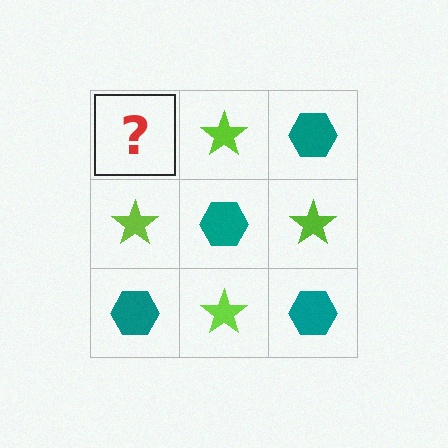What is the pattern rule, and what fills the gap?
The rule is that it alternates teal hexagon and lime star in a checkerboard pattern. The gap should be filled with a teal hexagon.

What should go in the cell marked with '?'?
The missing cell should contain a teal hexagon.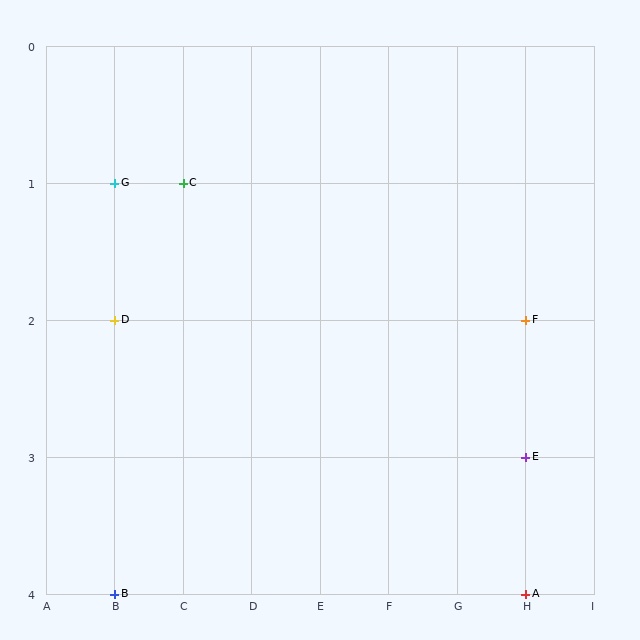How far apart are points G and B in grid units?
Points G and B are 3 rows apart.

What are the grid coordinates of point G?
Point G is at grid coordinates (B, 1).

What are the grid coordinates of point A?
Point A is at grid coordinates (H, 4).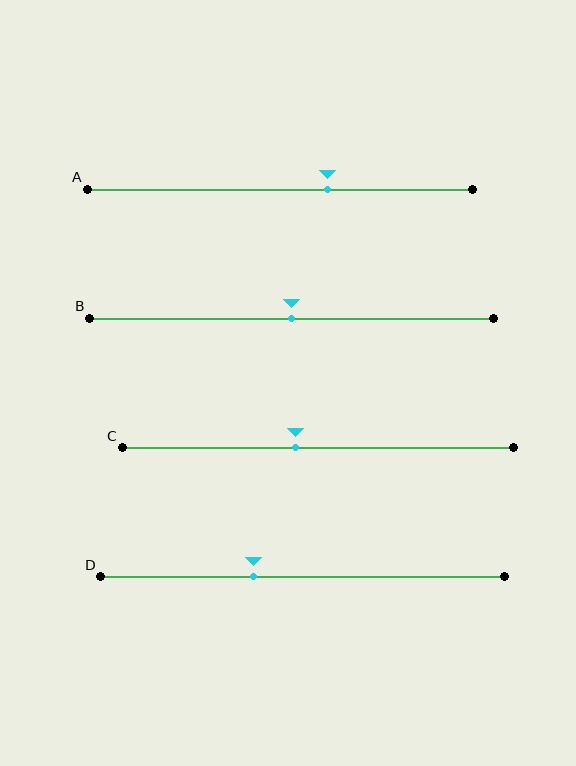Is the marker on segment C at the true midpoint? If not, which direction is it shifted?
No, the marker on segment C is shifted to the left by about 6% of the segment length.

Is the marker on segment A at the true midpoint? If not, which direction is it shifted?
No, the marker on segment A is shifted to the right by about 12% of the segment length.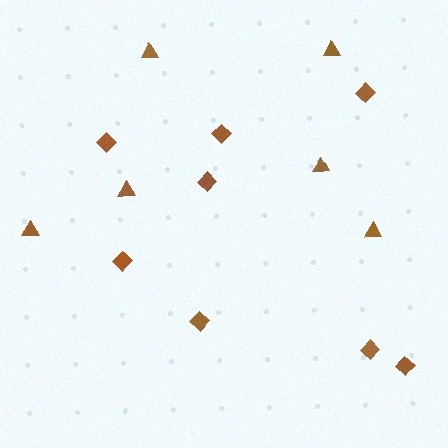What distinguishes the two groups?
There are 2 groups: one group of diamonds (8) and one group of triangles (6).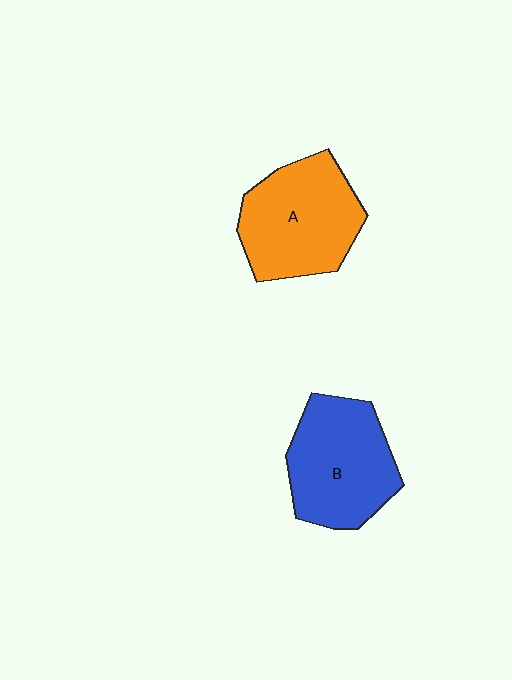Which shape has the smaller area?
Shape B (blue).